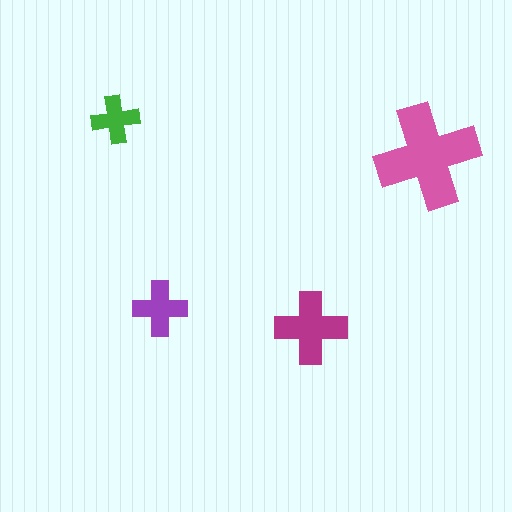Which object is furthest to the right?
The pink cross is rightmost.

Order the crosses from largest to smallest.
the pink one, the magenta one, the purple one, the green one.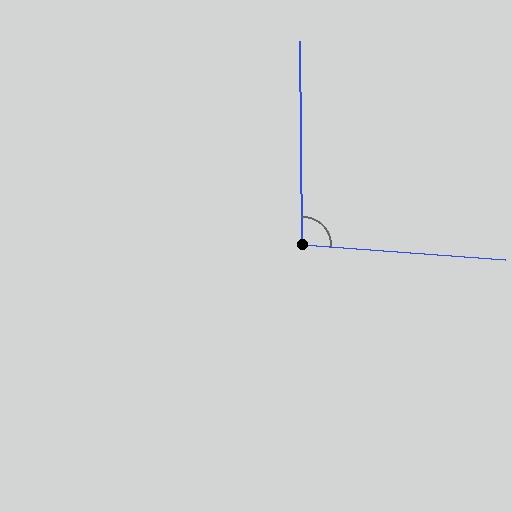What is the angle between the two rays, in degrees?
Approximately 95 degrees.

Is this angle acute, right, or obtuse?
It is approximately a right angle.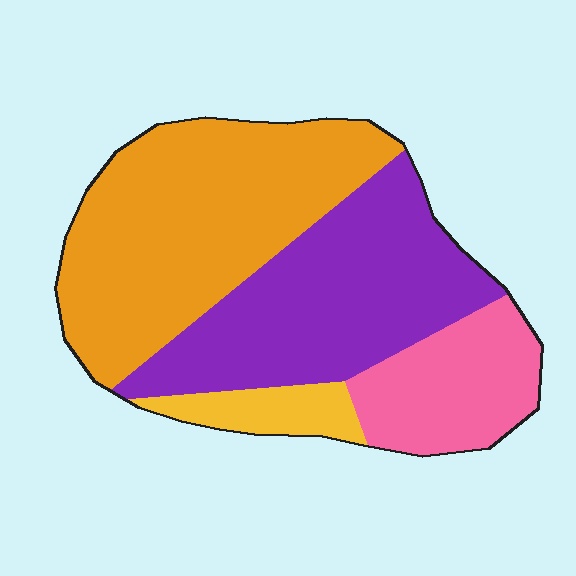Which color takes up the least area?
Yellow, at roughly 5%.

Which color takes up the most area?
Orange, at roughly 40%.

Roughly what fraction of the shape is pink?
Pink covers about 15% of the shape.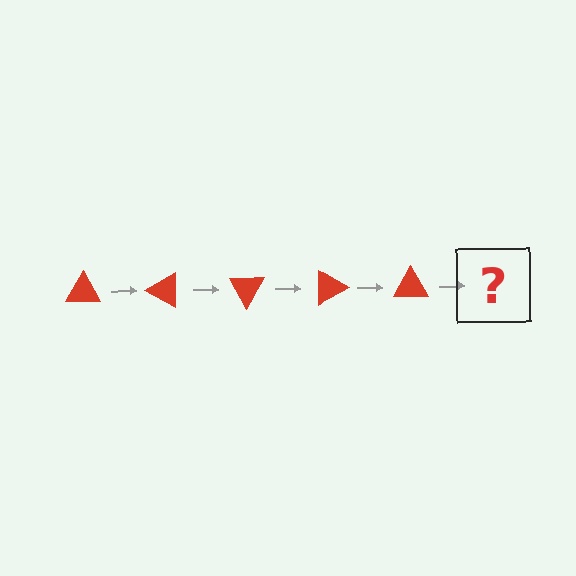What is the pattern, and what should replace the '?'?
The pattern is that the triangle rotates 30 degrees each step. The '?' should be a red triangle rotated 150 degrees.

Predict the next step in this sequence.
The next step is a red triangle rotated 150 degrees.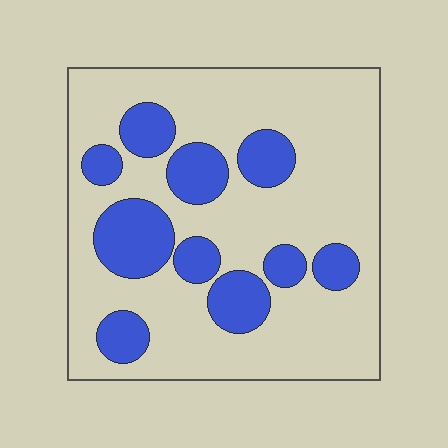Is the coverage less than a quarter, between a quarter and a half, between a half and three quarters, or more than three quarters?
Between a quarter and a half.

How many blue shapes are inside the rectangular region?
10.